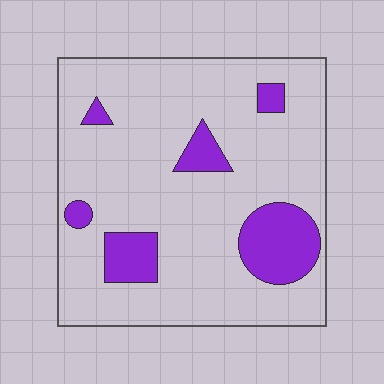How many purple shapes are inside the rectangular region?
6.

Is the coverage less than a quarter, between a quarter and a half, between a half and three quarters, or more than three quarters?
Less than a quarter.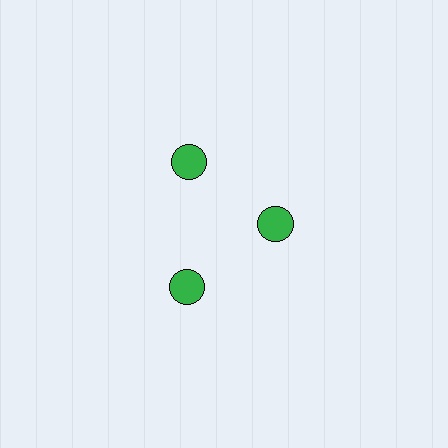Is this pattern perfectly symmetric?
No. The 3 green circles are arranged in a ring, but one element near the 3 o'clock position is pulled inward toward the center, breaking the 3-fold rotational symmetry.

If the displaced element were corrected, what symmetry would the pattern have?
It would have 3-fold rotational symmetry — the pattern would map onto itself every 120 degrees.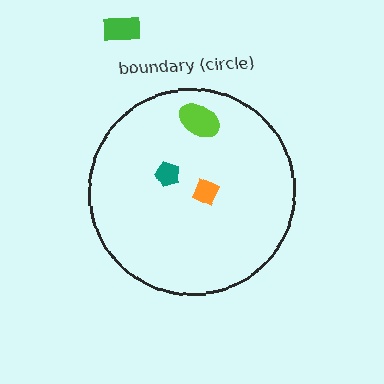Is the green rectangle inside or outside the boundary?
Outside.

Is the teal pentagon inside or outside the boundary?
Inside.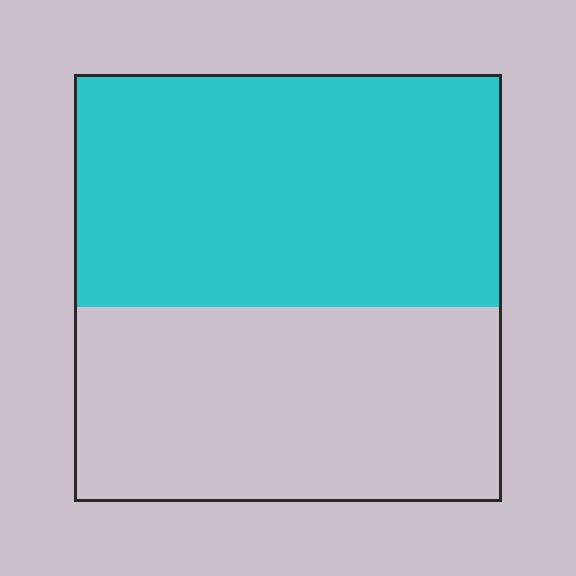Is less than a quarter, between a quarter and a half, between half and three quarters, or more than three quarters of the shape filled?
Between half and three quarters.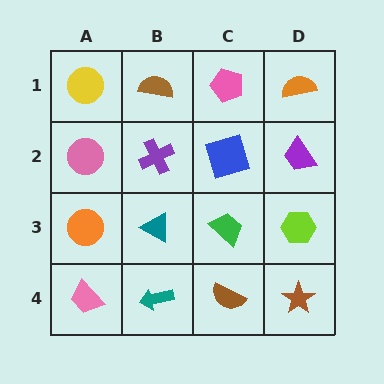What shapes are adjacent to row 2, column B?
A brown semicircle (row 1, column B), a teal triangle (row 3, column B), a pink circle (row 2, column A), a blue square (row 2, column C).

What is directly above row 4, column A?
An orange circle.